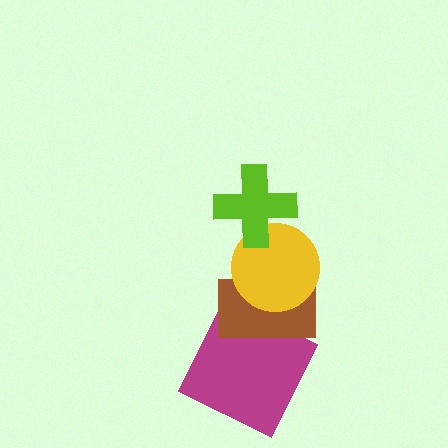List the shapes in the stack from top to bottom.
From top to bottom: the lime cross, the yellow circle, the brown rectangle, the magenta square.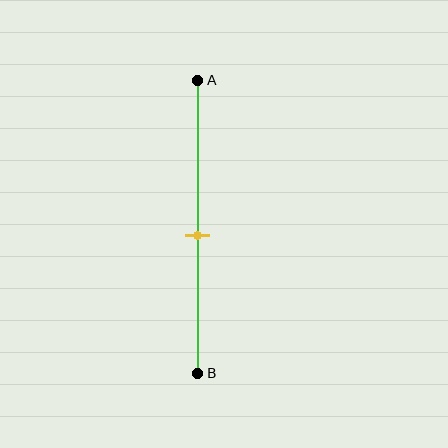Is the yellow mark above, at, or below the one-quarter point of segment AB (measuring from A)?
The yellow mark is below the one-quarter point of segment AB.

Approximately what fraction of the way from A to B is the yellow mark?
The yellow mark is approximately 55% of the way from A to B.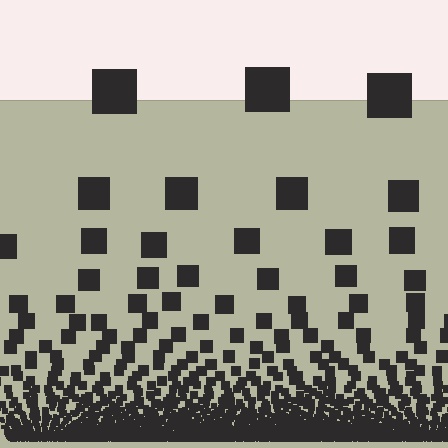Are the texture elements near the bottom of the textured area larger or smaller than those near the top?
Smaller. The gradient is inverted — elements near the bottom are smaller and denser.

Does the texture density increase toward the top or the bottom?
Density increases toward the bottom.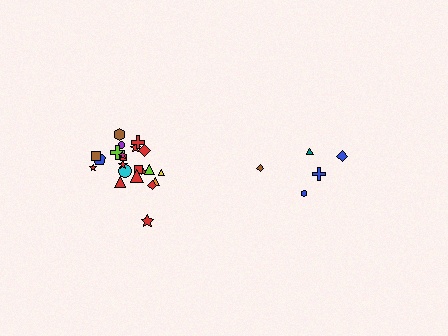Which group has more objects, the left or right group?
The left group.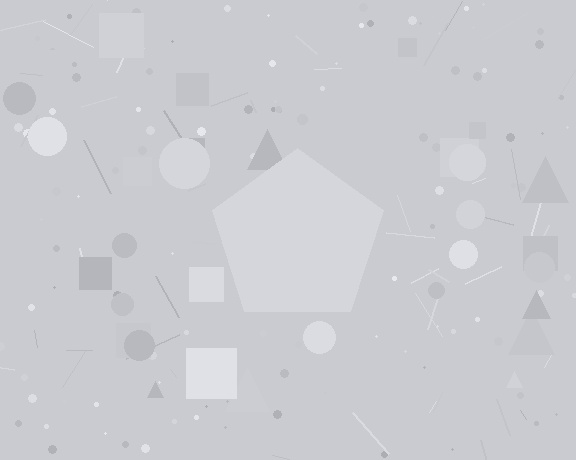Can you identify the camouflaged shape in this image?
The camouflaged shape is a pentagon.